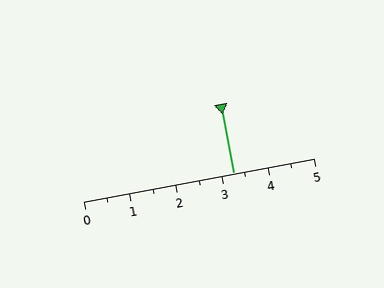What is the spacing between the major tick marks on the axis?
The major ticks are spaced 1 apart.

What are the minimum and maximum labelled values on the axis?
The axis runs from 0 to 5.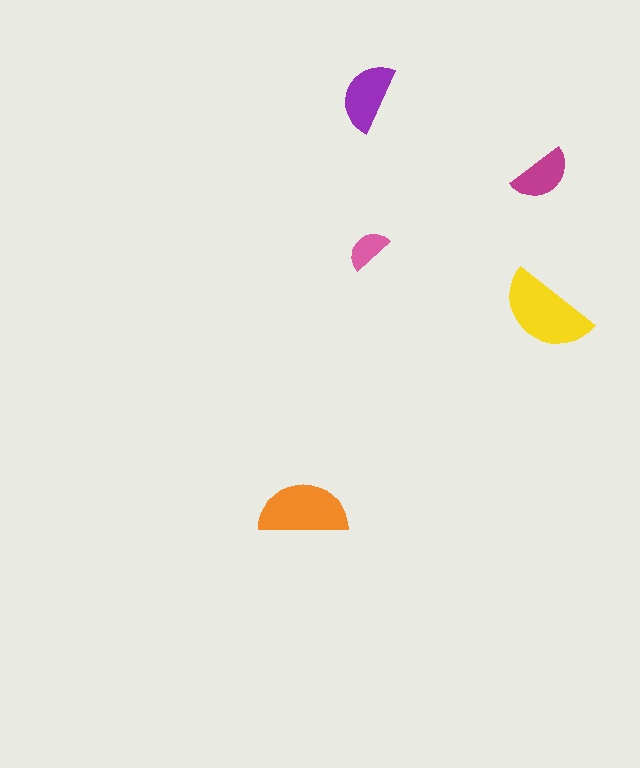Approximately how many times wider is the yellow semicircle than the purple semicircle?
About 1.5 times wider.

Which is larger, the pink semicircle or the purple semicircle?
The purple one.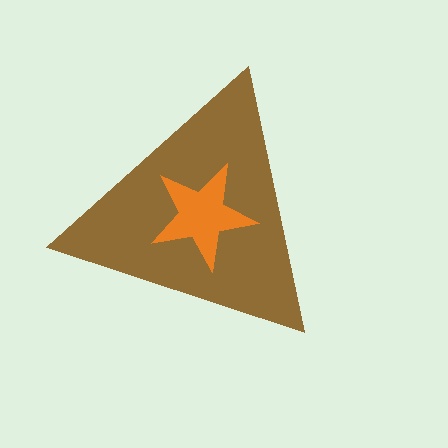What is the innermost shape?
The orange star.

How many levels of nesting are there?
2.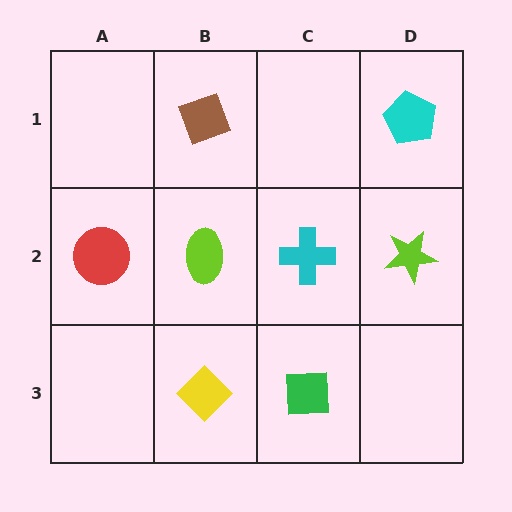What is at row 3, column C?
A green square.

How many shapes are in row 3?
2 shapes.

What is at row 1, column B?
A brown diamond.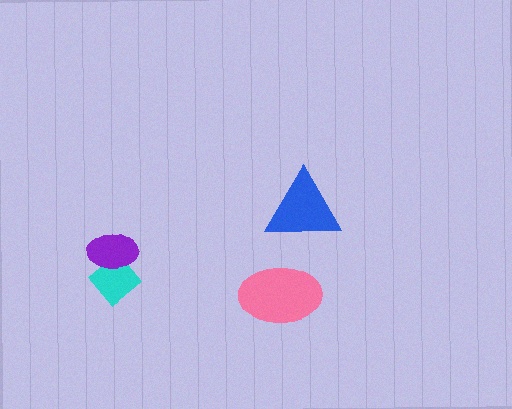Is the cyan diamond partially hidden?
Yes, it is partially covered by another shape.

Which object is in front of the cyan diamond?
The purple ellipse is in front of the cyan diamond.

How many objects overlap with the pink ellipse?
0 objects overlap with the pink ellipse.